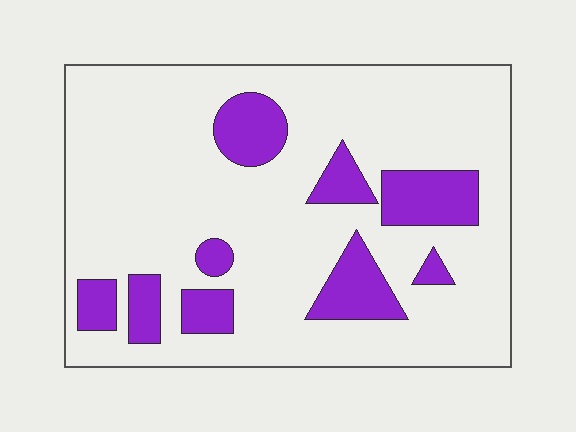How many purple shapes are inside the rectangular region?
9.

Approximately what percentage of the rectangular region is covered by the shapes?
Approximately 20%.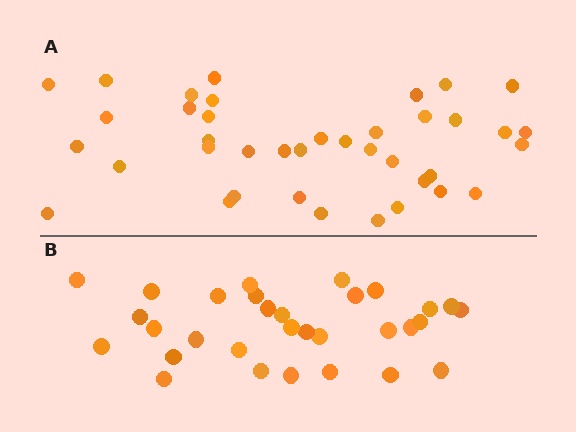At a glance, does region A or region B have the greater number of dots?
Region A (the top region) has more dots.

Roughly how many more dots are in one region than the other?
Region A has roughly 8 or so more dots than region B.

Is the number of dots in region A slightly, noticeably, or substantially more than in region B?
Region A has noticeably more, but not dramatically so. The ratio is roughly 1.3 to 1.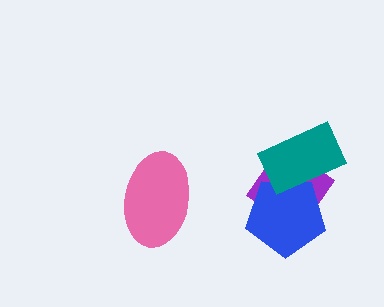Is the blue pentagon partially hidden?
Yes, it is partially covered by another shape.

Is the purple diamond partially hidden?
Yes, it is partially covered by another shape.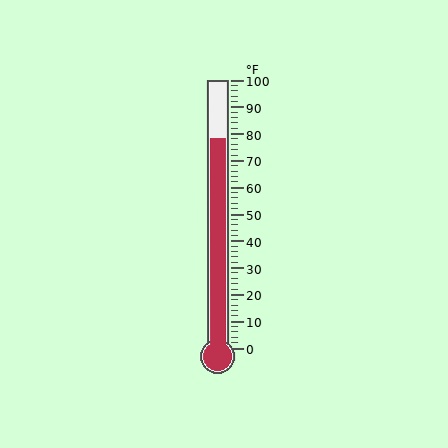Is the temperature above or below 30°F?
The temperature is above 30°F.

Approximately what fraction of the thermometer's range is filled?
The thermometer is filled to approximately 80% of its range.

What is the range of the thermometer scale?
The thermometer scale ranges from 0°F to 100°F.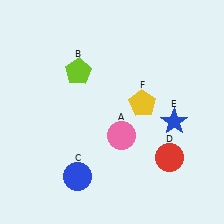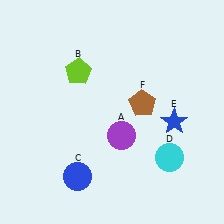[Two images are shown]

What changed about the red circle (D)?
In Image 1, D is red. In Image 2, it changed to cyan.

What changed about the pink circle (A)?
In Image 1, A is pink. In Image 2, it changed to purple.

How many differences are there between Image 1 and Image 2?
There are 3 differences between the two images.